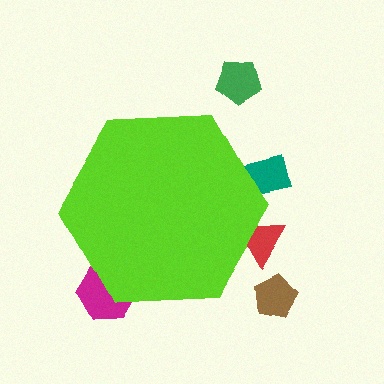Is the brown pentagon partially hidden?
No, the brown pentagon is fully visible.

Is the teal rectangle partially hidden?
Yes, the teal rectangle is partially hidden behind the lime hexagon.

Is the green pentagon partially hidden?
No, the green pentagon is fully visible.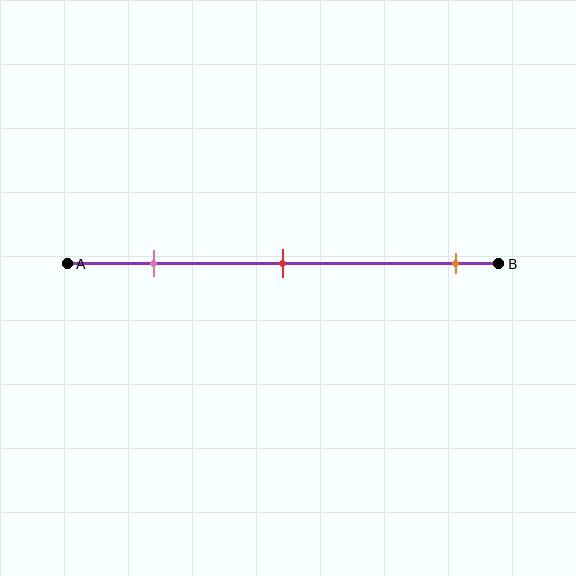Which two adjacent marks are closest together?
The pink and red marks are the closest adjacent pair.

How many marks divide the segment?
There are 3 marks dividing the segment.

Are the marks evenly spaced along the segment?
No, the marks are not evenly spaced.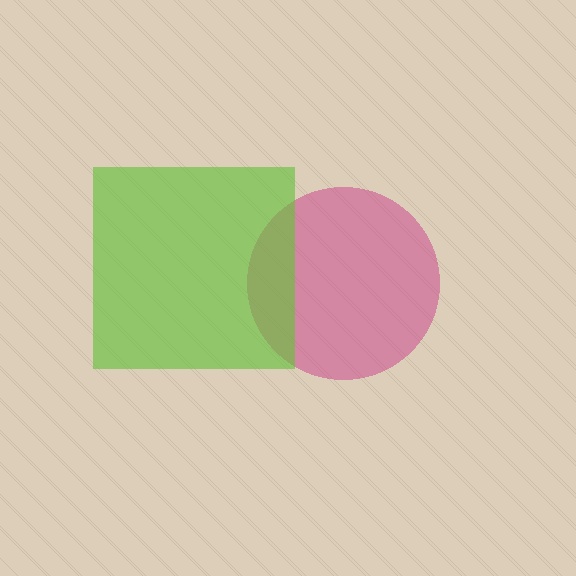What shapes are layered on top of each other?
The layered shapes are: a magenta circle, a lime square.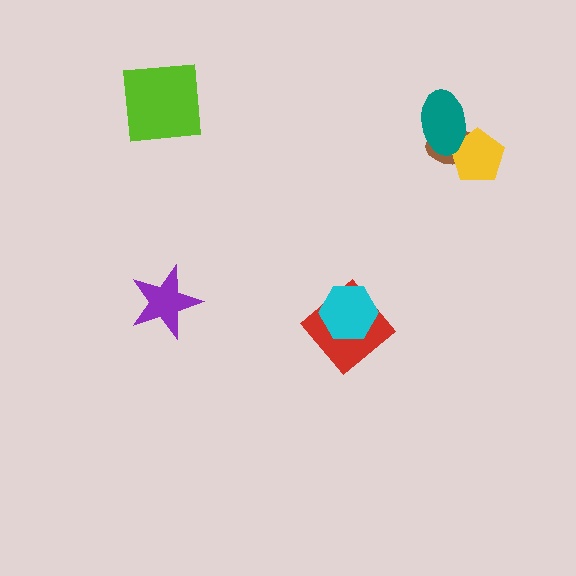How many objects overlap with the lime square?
0 objects overlap with the lime square.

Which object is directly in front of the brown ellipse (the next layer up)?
The yellow pentagon is directly in front of the brown ellipse.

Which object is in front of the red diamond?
The cyan hexagon is in front of the red diamond.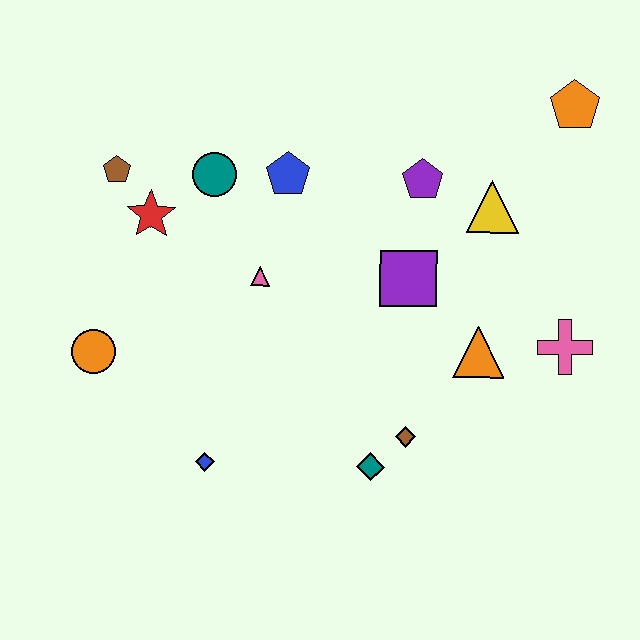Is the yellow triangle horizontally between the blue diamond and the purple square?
No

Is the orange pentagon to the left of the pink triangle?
No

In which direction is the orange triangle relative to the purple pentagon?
The orange triangle is below the purple pentagon.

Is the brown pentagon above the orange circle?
Yes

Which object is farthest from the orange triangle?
The brown pentagon is farthest from the orange triangle.